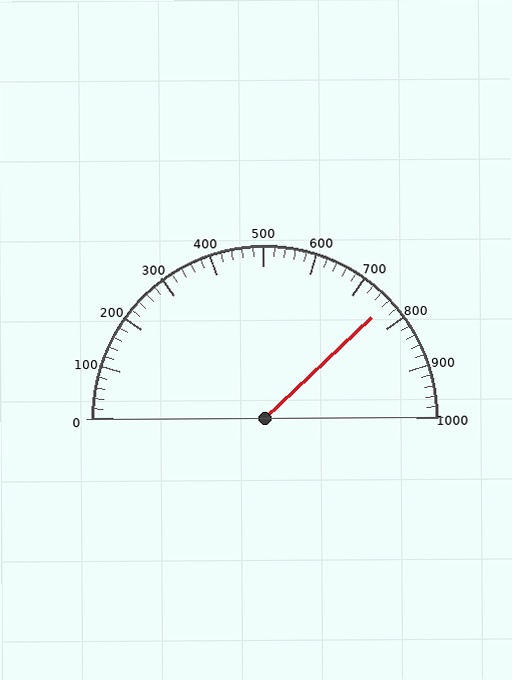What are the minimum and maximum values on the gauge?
The gauge ranges from 0 to 1000.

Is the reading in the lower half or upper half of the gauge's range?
The reading is in the upper half of the range (0 to 1000).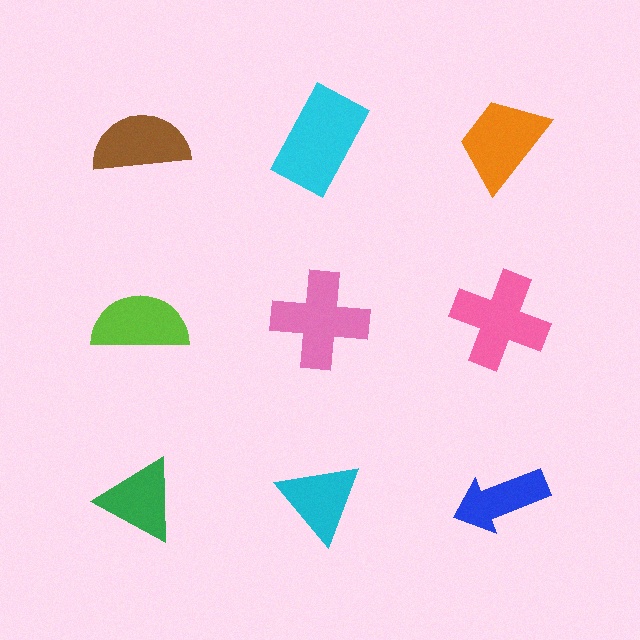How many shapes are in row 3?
3 shapes.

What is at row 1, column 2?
A cyan rectangle.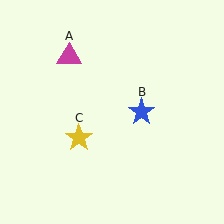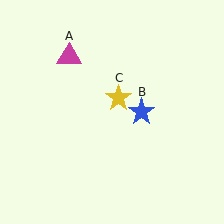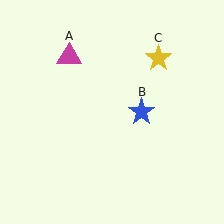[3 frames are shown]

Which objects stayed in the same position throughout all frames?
Magenta triangle (object A) and blue star (object B) remained stationary.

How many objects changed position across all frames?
1 object changed position: yellow star (object C).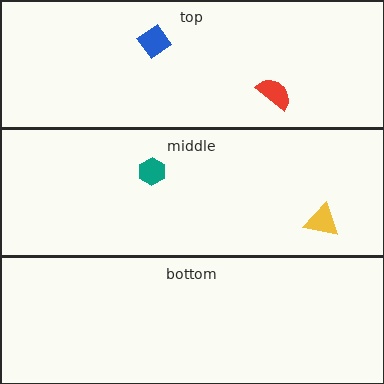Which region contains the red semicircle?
The top region.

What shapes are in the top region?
The blue diamond, the red semicircle.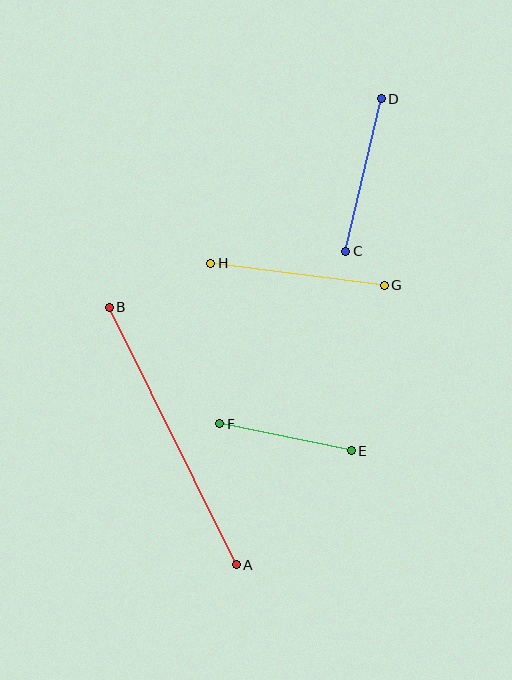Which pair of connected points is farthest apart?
Points A and B are farthest apart.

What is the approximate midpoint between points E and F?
The midpoint is at approximately (286, 437) pixels.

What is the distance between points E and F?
The distance is approximately 135 pixels.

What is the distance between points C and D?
The distance is approximately 157 pixels.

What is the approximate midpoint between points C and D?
The midpoint is at approximately (363, 175) pixels.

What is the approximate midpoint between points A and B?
The midpoint is at approximately (173, 436) pixels.